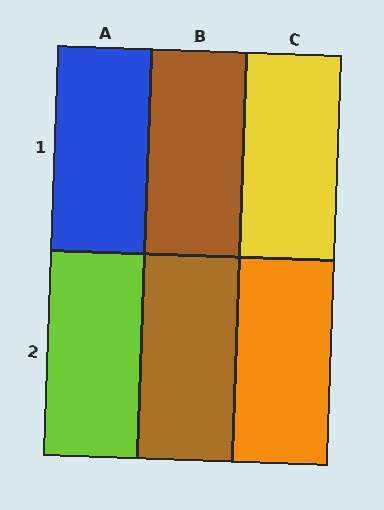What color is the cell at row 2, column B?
Brown.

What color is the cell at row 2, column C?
Orange.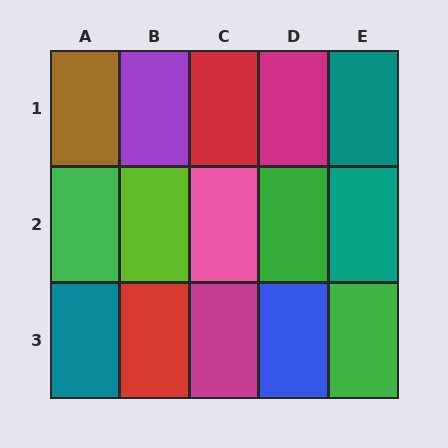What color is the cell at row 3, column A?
Teal.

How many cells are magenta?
2 cells are magenta.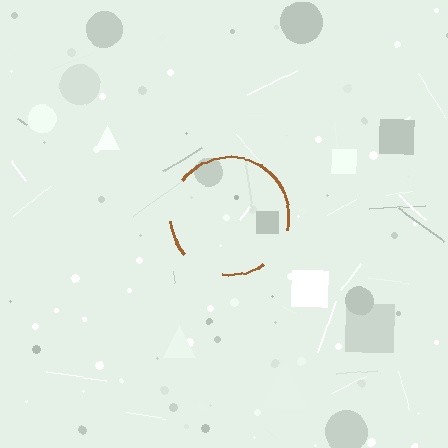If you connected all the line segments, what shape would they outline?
They would outline a circle.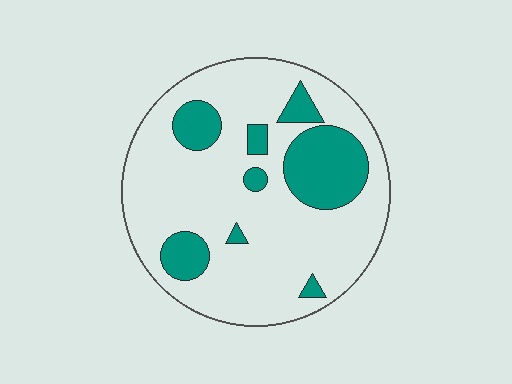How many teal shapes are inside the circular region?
8.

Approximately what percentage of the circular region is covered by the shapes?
Approximately 20%.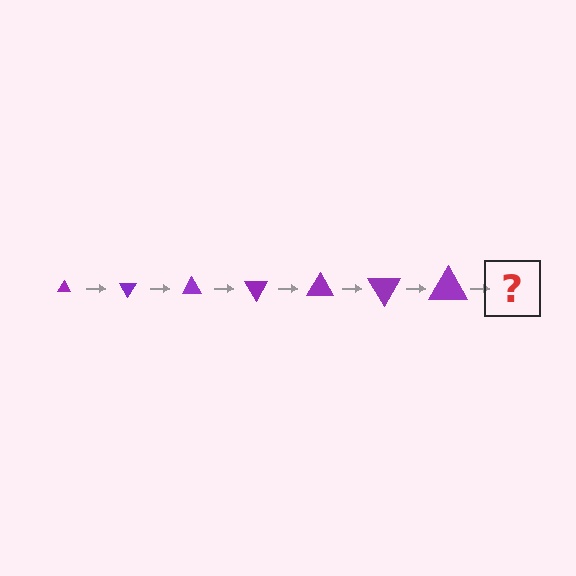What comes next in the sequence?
The next element should be a triangle, larger than the previous one and rotated 420 degrees from the start.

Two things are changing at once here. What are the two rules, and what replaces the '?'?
The two rules are that the triangle grows larger each step and it rotates 60 degrees each step. The '?' should be a triangle, larger than the previous one and rotated 420 degrees from the start.